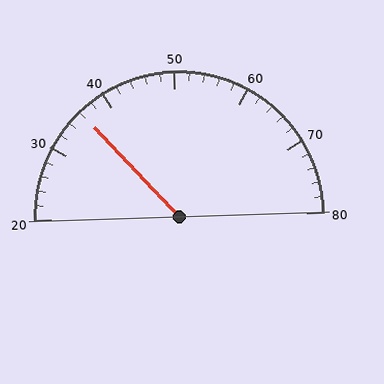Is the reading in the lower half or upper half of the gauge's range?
The reading is in the lower half of the range (20 to 80).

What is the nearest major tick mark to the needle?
The nearest major tick mark is 40.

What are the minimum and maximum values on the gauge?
The gauge ranges from 20 to 80.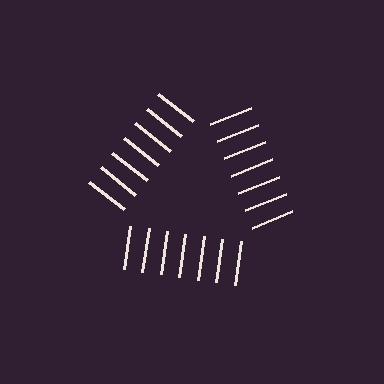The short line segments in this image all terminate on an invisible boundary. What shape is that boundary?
An illusory triangle — the line segments terminate on its edges but no continuous stroke is drawn.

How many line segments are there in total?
21 — 7 along each of the 3 edges.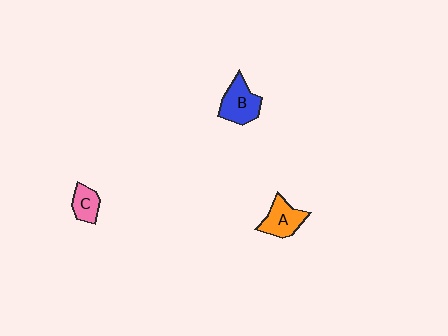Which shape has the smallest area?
Shape C (pink).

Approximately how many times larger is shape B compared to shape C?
Approximately 1.6 times.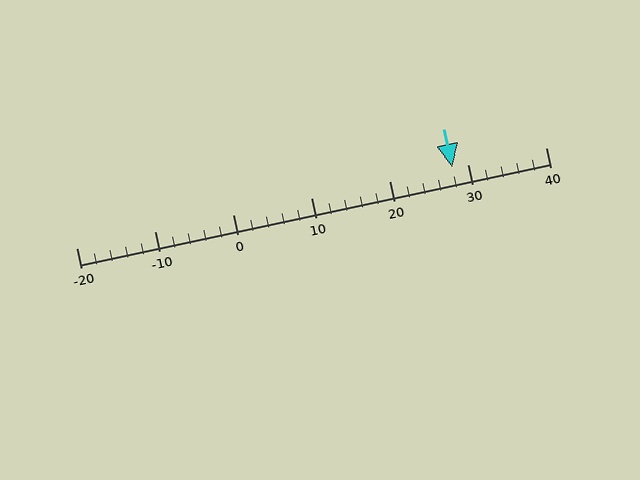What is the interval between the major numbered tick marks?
The major tick marks are spaced 10 units apart.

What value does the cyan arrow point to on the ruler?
The cyan arrow points to approximately 28.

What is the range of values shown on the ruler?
The ruler shows values from -20 to 40.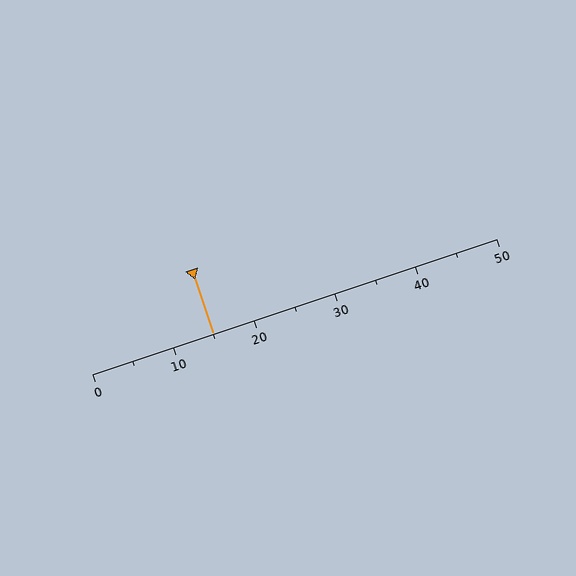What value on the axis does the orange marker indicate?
The marker indicates approximately 15.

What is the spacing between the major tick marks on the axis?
The major ticks are spaced 10 apart.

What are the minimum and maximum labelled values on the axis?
The axis runs from 0 to 50.